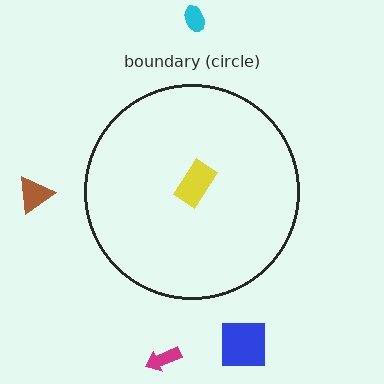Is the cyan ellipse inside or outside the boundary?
Outside.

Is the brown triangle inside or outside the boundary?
Outside.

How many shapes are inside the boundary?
1 inside, 4 outside.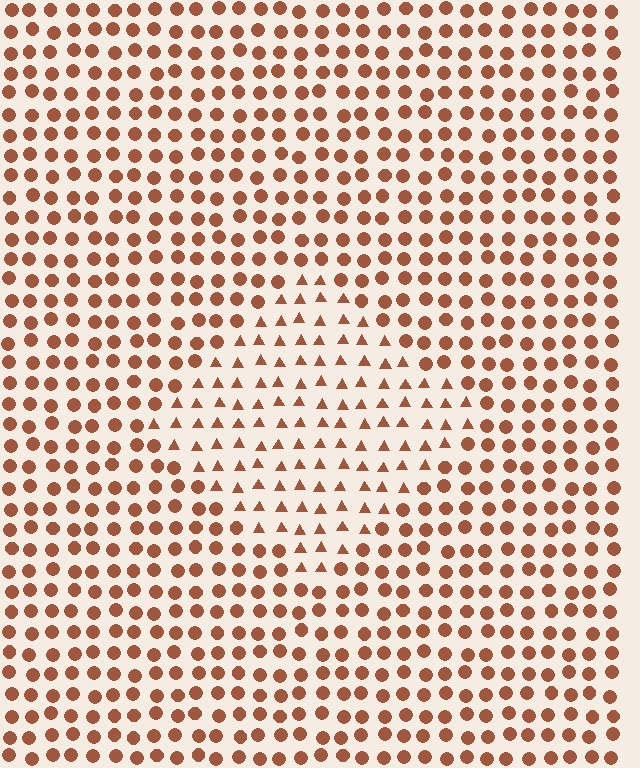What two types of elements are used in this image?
The image uses triangles inside the diamond region and circles outside it.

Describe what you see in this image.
The image is filled with small brown elements arranged in a uniform grid. A diamond-shaped region contains triangles, while the surrounding area contains circles. The boundary is defined purely by the change in element shape.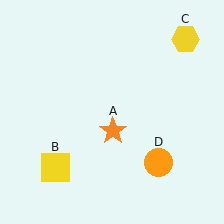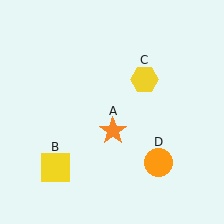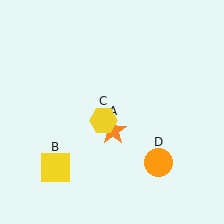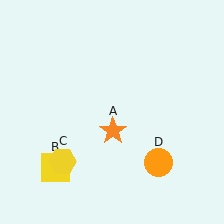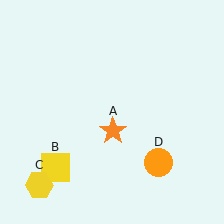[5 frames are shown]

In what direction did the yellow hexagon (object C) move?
The yellow hexagon (object C) moved down and to the left.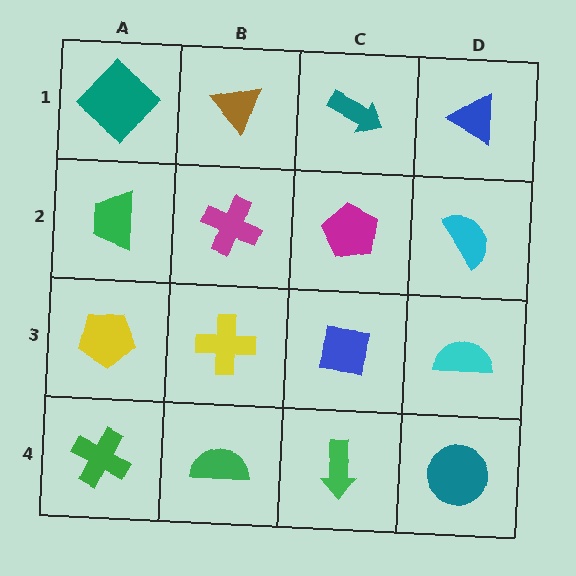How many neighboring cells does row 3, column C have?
4.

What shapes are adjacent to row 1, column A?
A green trapezoid (row 2, column A), a brown triangle (row 1, column B).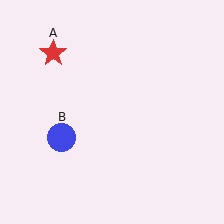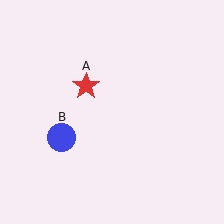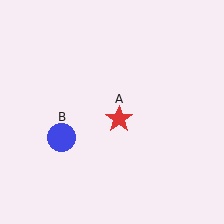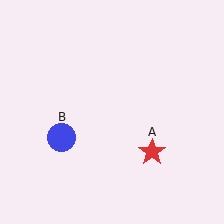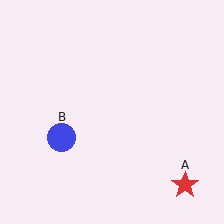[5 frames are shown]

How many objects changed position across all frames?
1 object changed position: red star (object A).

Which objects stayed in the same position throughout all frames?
Blue circle (object B) remained stationary.